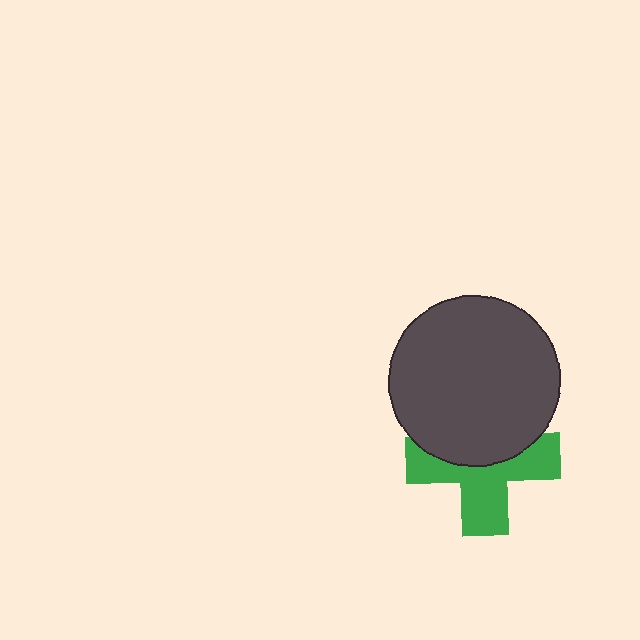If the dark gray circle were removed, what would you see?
You would see the complete green cross.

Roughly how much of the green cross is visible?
About half of it is visible (roughly 55%).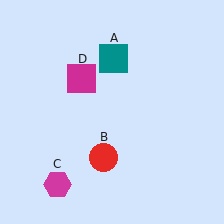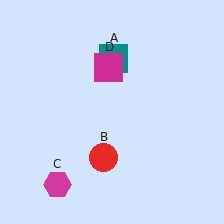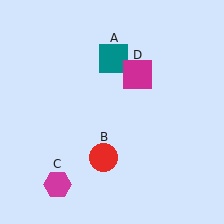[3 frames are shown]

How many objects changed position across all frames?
1 object changed position: magenta square (object D).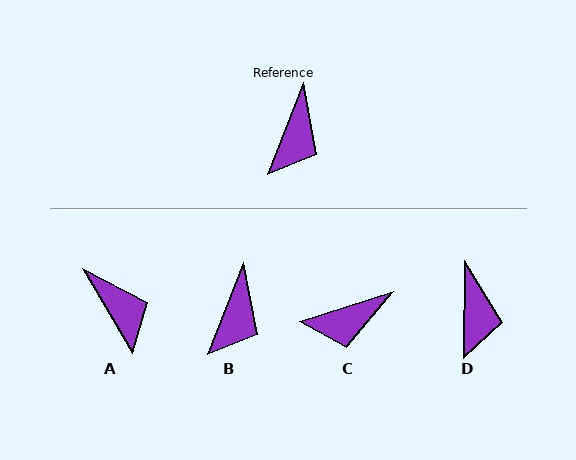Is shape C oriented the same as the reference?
No, it is off by about 50 degrees.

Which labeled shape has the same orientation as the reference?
B.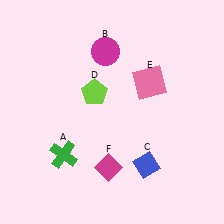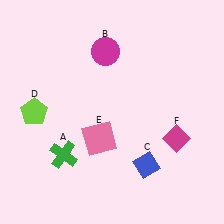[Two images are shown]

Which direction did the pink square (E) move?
The pink square (E) moved down.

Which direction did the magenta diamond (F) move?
The magenta diamond (F) moved right.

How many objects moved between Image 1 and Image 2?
3 objects moved between the two images.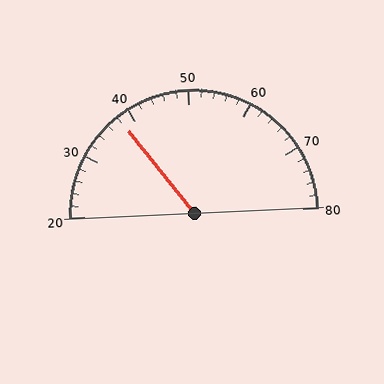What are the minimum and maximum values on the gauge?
The gauge ranges from 20 to 80.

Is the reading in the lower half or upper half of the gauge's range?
The reading is in the lower half of the range (20 to 80).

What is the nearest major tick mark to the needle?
The nearest major tick mark is 40.